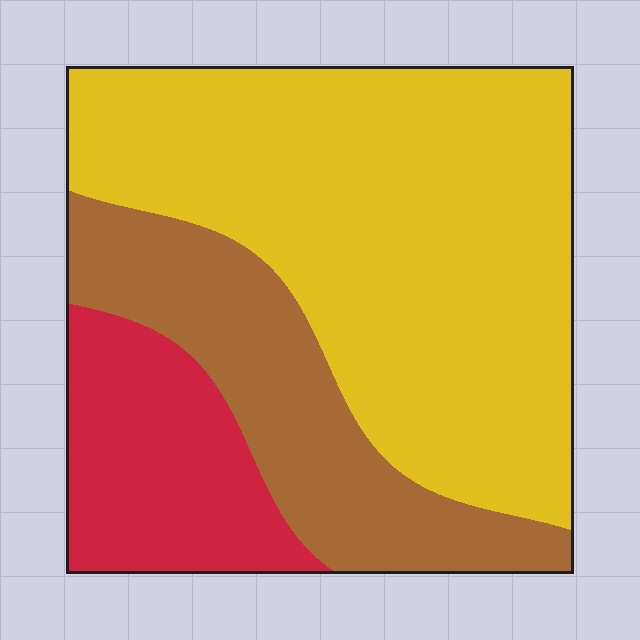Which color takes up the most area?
Yellow, at roughly 55%.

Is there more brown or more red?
Brown.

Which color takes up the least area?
Red, at roughly 20%.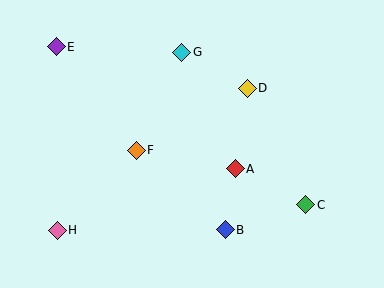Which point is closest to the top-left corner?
Point E is closest to the top-left corner.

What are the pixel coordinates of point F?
Point F is at (136, 150).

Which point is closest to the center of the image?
Point A at (235, 169) is closest to the center.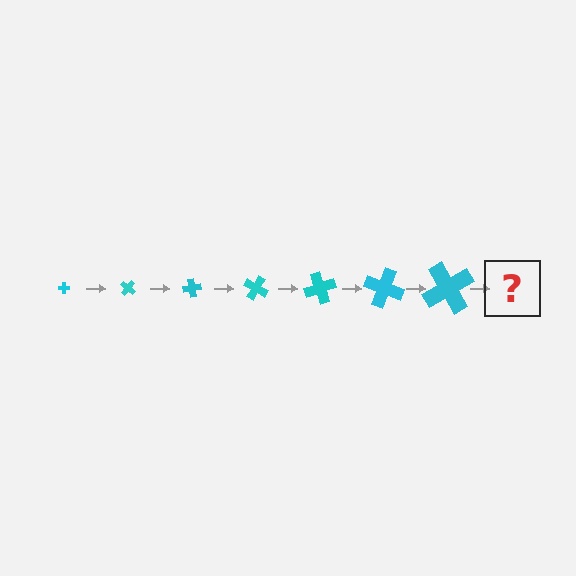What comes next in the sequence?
The next element should be a cross, larger than the previous one and rotated 280 degrees from the start.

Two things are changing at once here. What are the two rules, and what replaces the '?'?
The two rules are that the cross grows larger each step and it rotates 40 degrees each step. The '?' should be a cross, larger than the previous one and rotated 280 degrees from the start.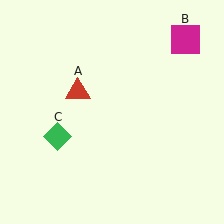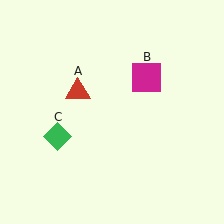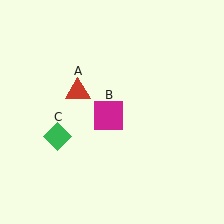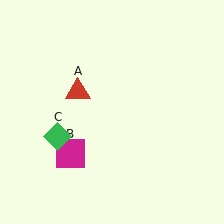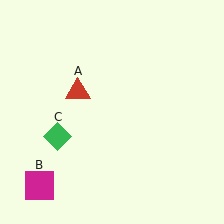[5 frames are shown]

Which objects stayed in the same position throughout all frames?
Red triangle (object A) and green diamond (object C) remained stationary.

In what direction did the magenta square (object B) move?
The magenta square (object B) moved down and to the left.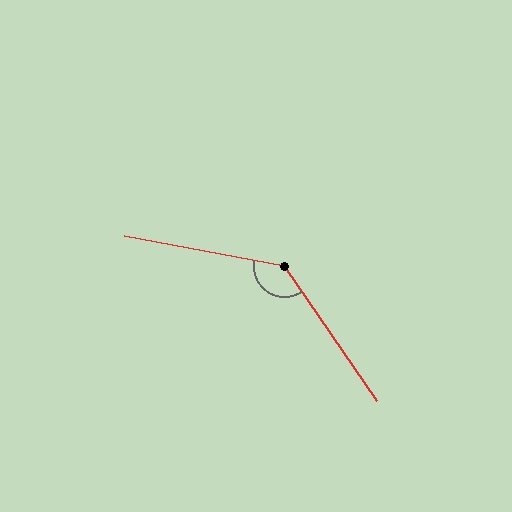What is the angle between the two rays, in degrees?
Approximately 135 degrees.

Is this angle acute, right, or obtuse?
It is obtuse.